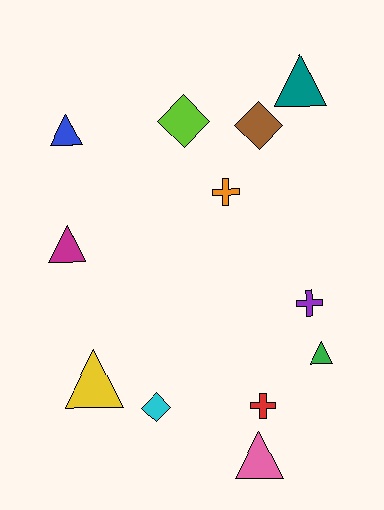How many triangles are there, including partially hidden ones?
There are 6 triangles.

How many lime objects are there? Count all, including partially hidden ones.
There is 1 lime object.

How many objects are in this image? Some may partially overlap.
There are 12 objects.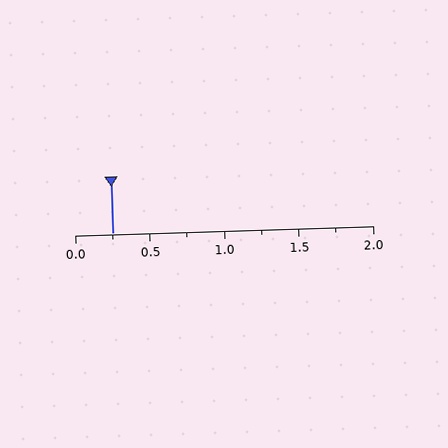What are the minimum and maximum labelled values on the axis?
The axis runs from 0.0 to 2.0.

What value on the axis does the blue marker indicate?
The marker indicates approximately 0.25.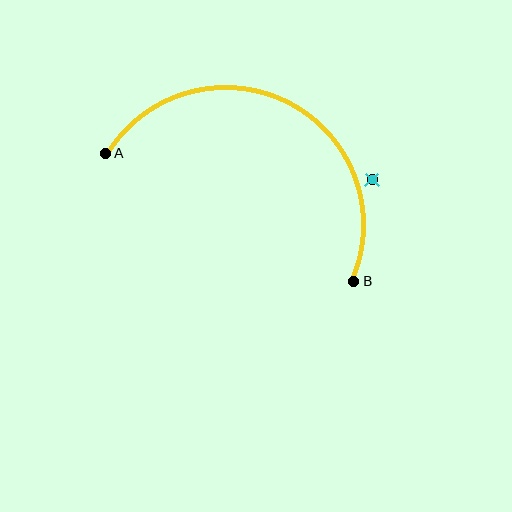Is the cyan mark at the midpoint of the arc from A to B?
No — the cyan mark does not lie on the arc at all. It sits slightly outside the curve.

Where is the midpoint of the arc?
The arc midpoint is the point on the curve farthest from the straight line joining A and B. It sits above that line.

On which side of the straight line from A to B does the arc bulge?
The arc bulges above the straight line connecting A and B.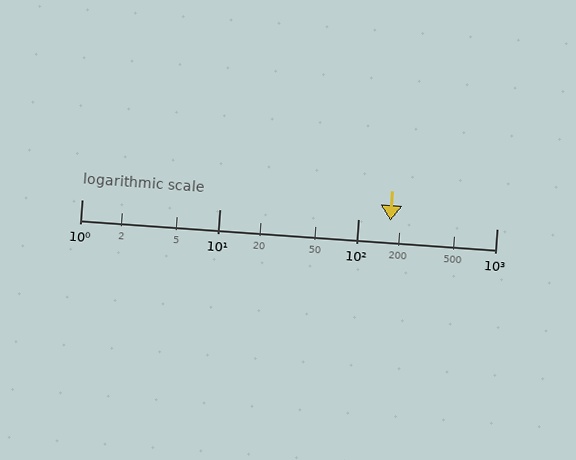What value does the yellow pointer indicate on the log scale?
The pointer indicates approximately 170.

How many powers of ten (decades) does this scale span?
The scale spans 3 decades, from 1 to 1000.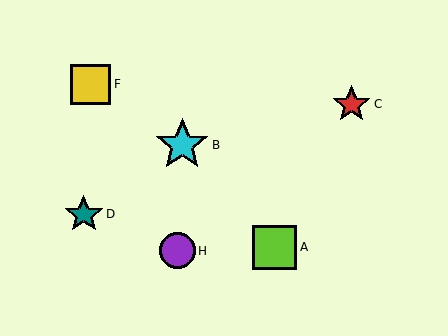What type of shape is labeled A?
Shape A is a lime square.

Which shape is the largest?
The cyan star (labeled B) is the largest.